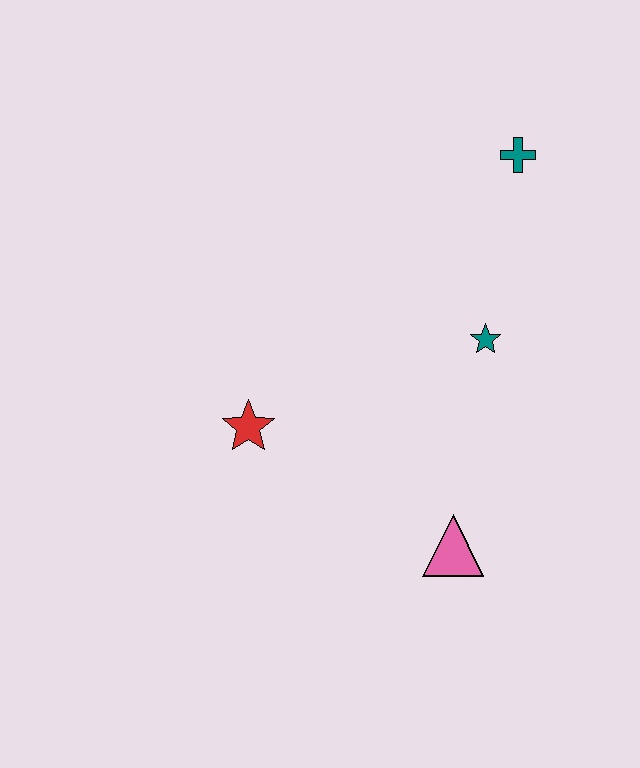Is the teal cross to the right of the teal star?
Yes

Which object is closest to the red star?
The pink triangle is closest to the red star.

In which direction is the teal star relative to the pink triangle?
The teal star is above the pink triangle.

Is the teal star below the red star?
No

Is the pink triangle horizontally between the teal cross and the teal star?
No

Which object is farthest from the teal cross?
The pink triangle is farthest from the teal cross.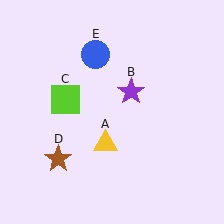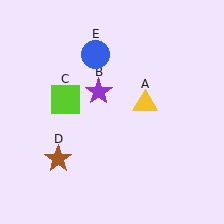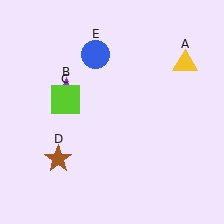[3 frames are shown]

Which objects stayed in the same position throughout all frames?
Lime square (object C) and brown star (object D) and blue circle (object E) remained stationary.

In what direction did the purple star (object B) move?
The purple star (object B) moved left.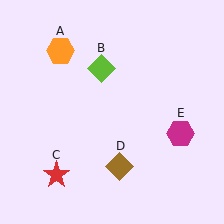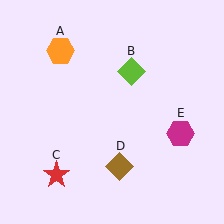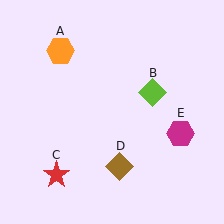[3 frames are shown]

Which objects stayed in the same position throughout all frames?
Orange hexagon (object A) and red star (object C) and brown diamond (object D) and magenta hexagon (object E) remained stationary.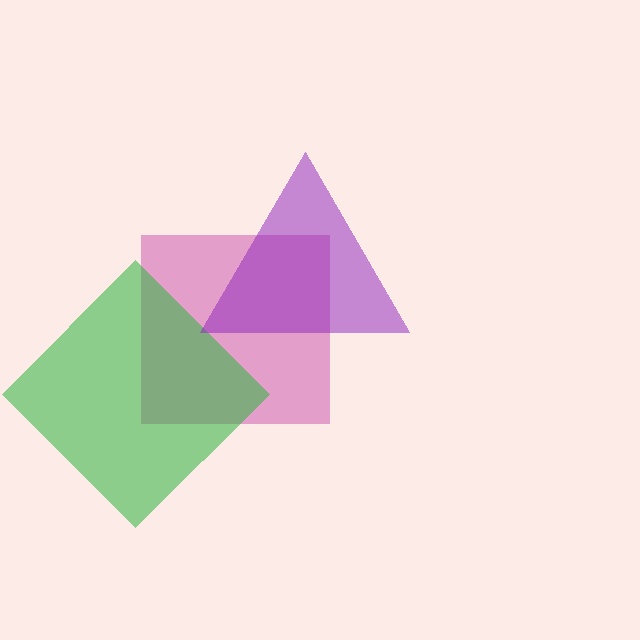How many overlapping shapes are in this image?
There are 3 overlapping shapes in the image.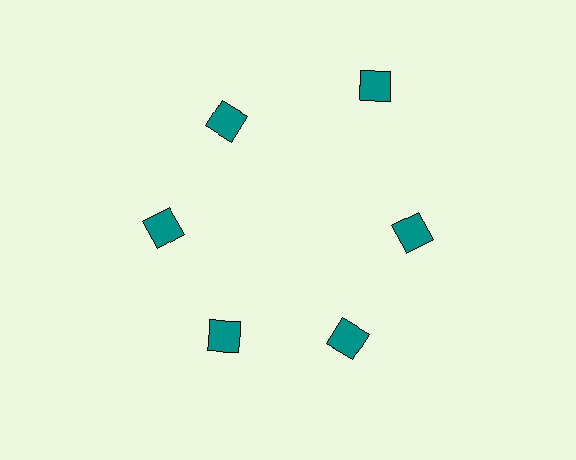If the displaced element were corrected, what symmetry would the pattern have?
It would have 6-fold rotational symmetry — the pattern would map onto itself every 60 degrees.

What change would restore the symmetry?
The symmetry would be restored by moving it inward, back onto the ring so that all 6 diamonds sit at equal angles and equal distance from the center.